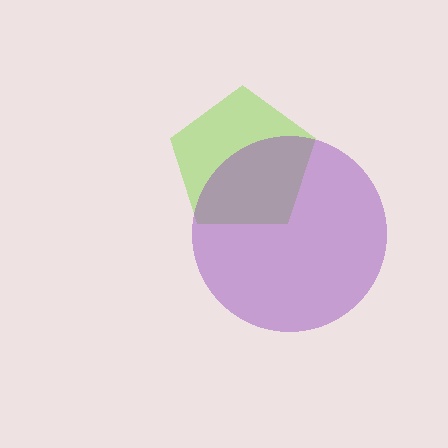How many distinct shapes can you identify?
There are 2 distinct shapes: a lime pentagon, a purple circle.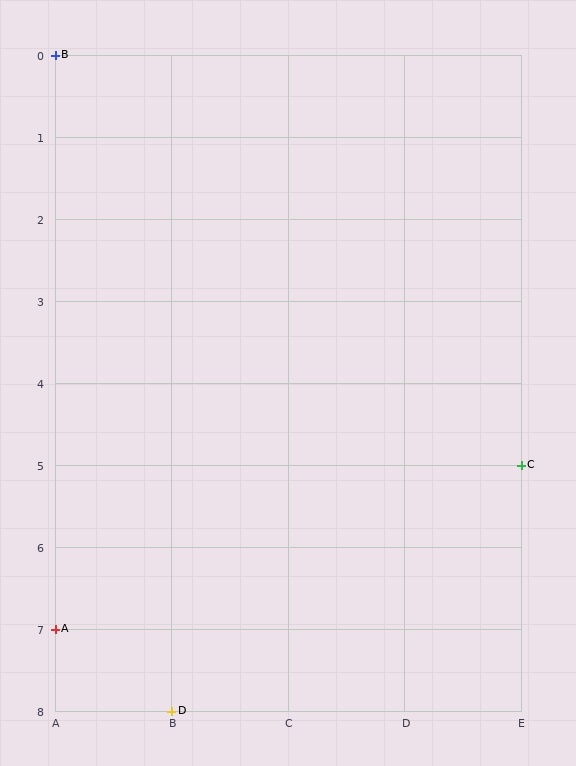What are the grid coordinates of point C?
Point C is at grid coordinates (E, 5).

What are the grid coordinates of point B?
Point B is at grid coordinates (A, 0).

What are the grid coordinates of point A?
Point A is at grid coordinates (A, 7).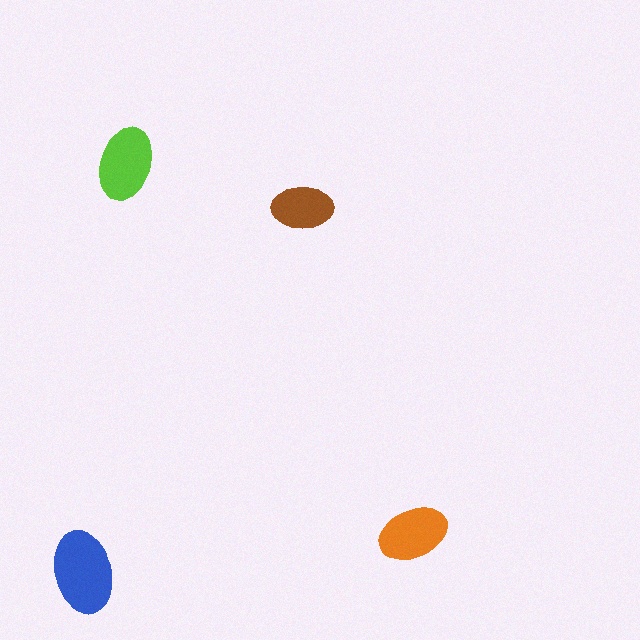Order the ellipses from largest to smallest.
the blue one, the lime one, the orange one, the brown one.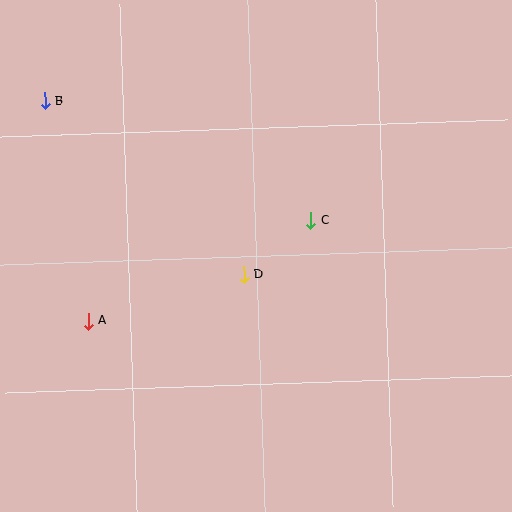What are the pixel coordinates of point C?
Point C is at (310, 220).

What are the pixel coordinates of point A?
Point A is at (89, 321).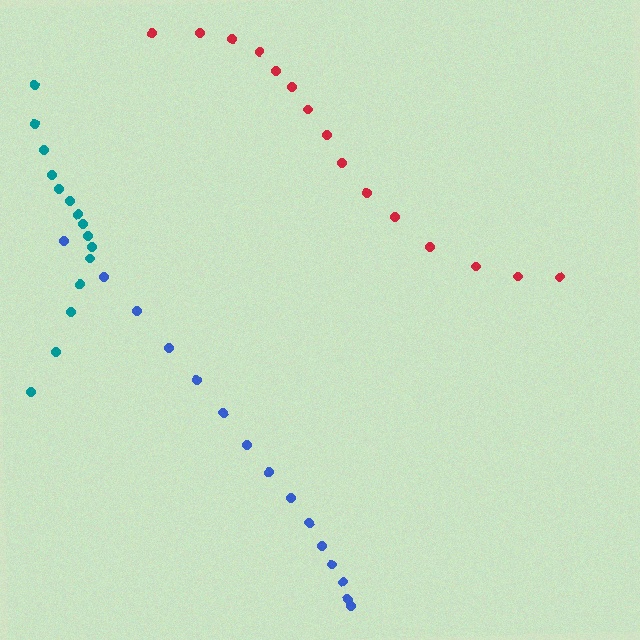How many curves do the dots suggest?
There are 3 distinct paths.